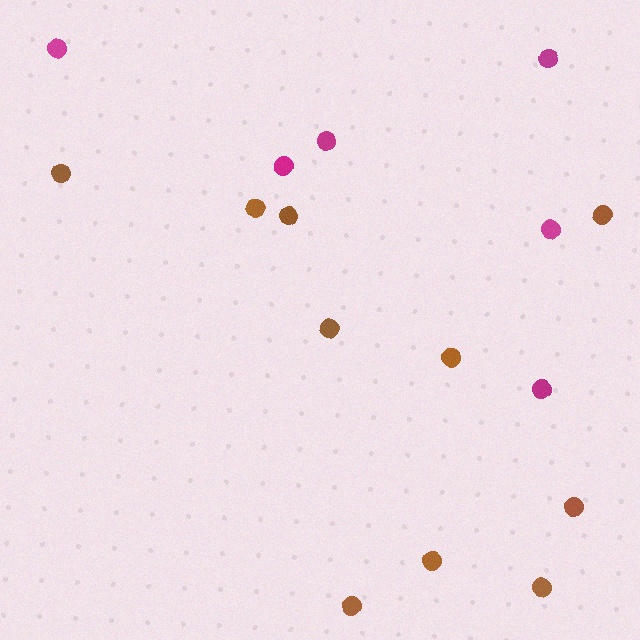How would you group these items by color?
There are 2 groups: one group of brown circles (10) and one group of magenta circles (6).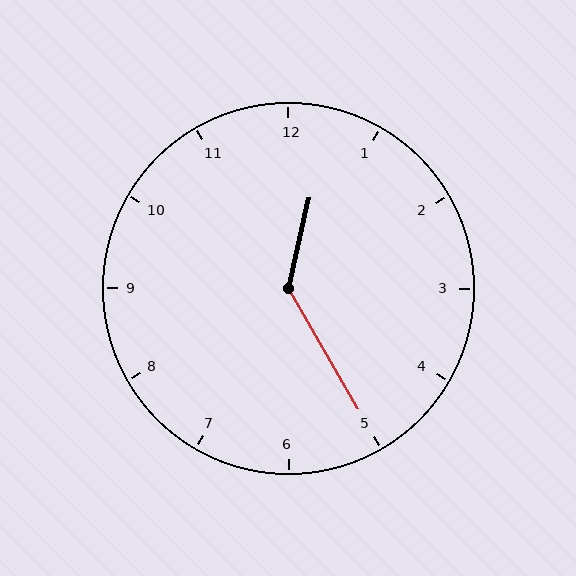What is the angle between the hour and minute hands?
Approximately 138 degrees.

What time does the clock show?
12:25.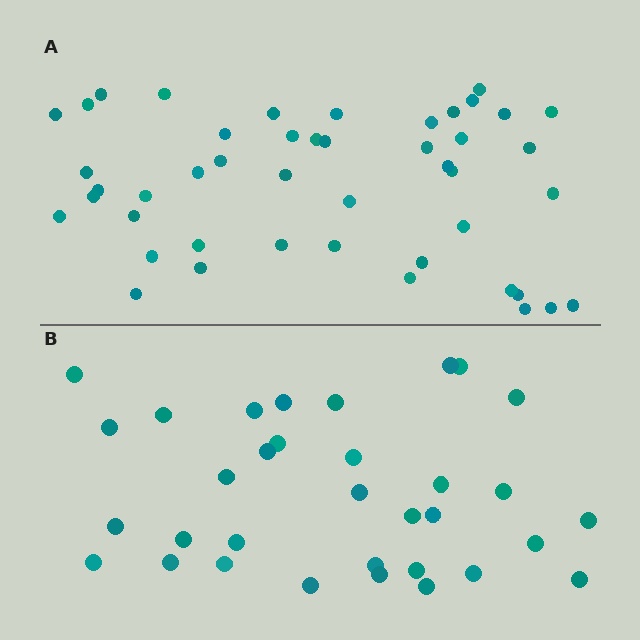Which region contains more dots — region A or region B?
Region A (the top region) has more dots.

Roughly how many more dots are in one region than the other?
Region A has approximately 15 more dots than region B.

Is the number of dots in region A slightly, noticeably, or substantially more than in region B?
Region A has noticeably more, but not dramatically so. The ratio is roughly 1.4 to 1.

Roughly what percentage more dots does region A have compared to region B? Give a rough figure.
About 40% more.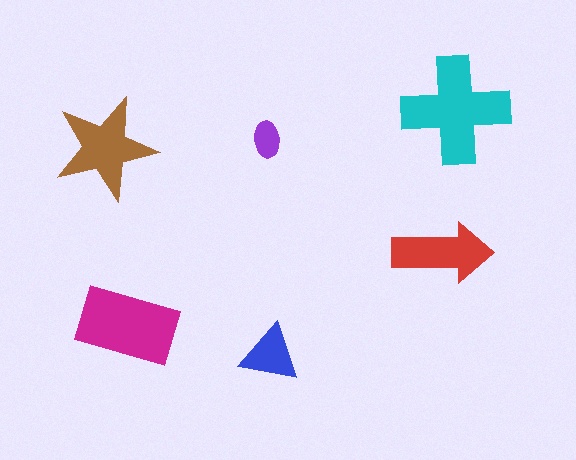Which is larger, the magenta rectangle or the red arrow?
The magenta rectangle.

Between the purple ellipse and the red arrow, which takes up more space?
The red arrow.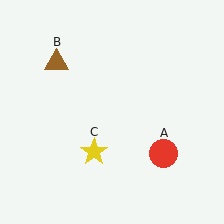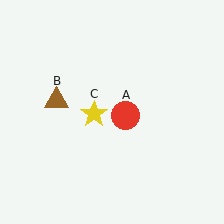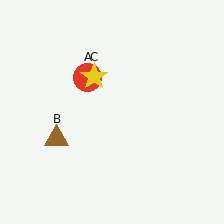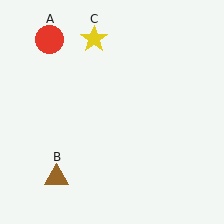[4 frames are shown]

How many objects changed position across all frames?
3 objects changed position: red circle (object A), brown triangle (object B), yellow star (object C).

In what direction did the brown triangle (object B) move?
The brown triangle (object B) moved down.